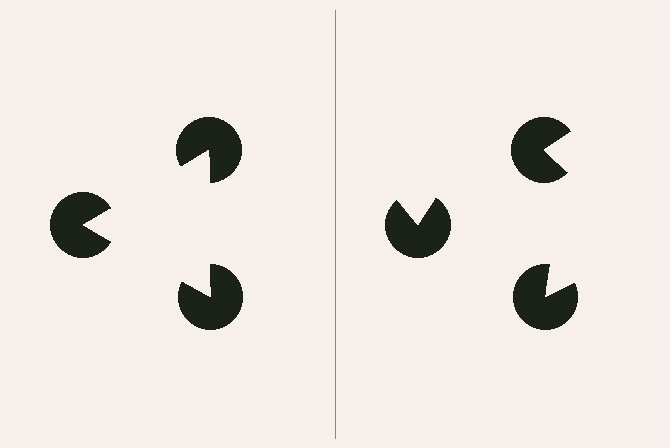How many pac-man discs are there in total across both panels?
6 — 3 on each side.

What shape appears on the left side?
An illusory triangle.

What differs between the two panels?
The pac-man discs are positioned identically on both sides; only the wedge orientations differ. On the left they align to a triangle; on the right they are misaligned.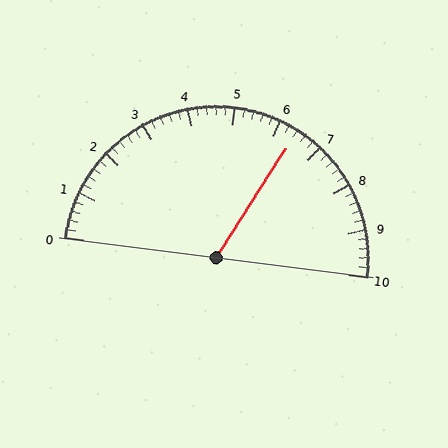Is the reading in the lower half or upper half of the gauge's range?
The reading is in the upper half of the range (0 to 10).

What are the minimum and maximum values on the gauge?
The gauge ranges from 0 to 10.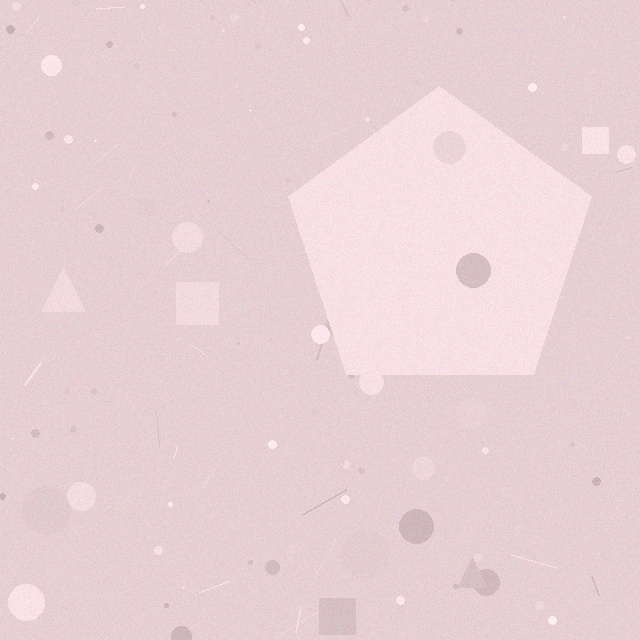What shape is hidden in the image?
A pentagon is hidden in the image.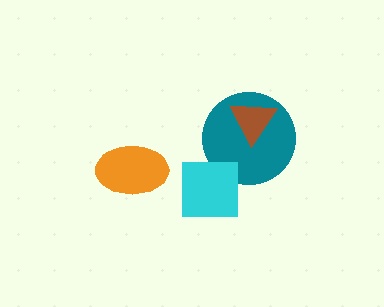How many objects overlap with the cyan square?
1 object overlaps with the cyan square.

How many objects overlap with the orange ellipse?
0 objects overlap with the orange ellipse.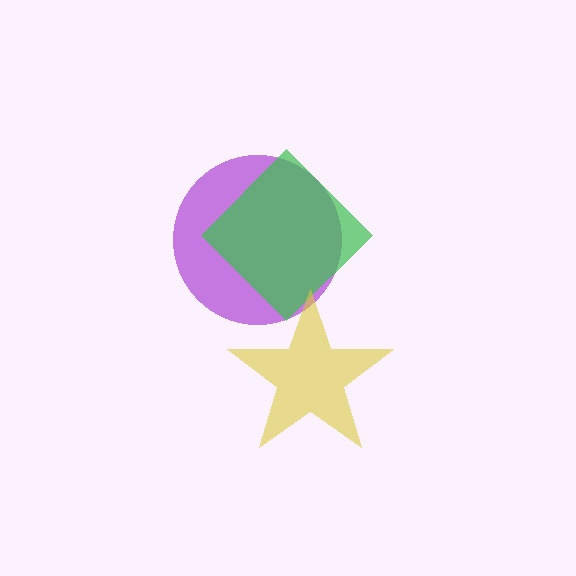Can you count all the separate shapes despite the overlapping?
Yes, there are 3 separate shapes.